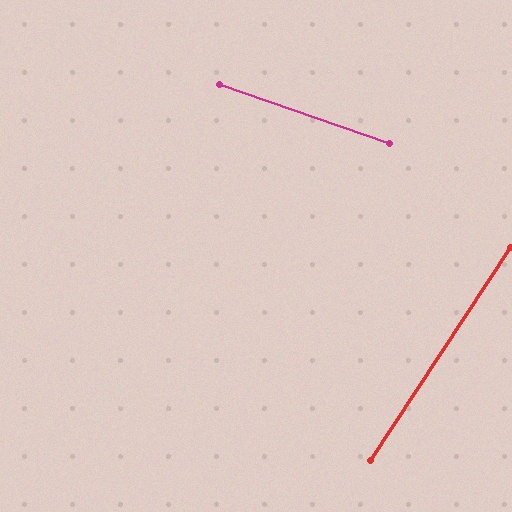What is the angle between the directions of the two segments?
Approximately 76 degrees.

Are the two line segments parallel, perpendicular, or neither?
Neither parallel nor perpendicular — they differ by about 76°.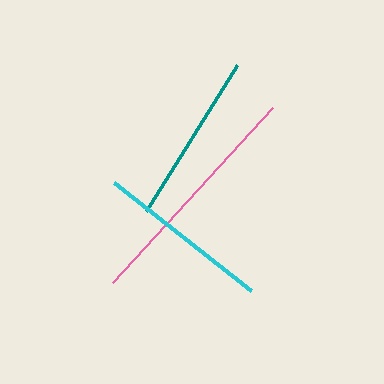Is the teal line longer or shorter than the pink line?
The pink line is longer than the teal line.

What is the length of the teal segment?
The teal segment is approximately 173 pixels long.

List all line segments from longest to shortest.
From longest to shortest: pink, cyan, teal.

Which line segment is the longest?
The pink line is the longest at approximately 236 pixels.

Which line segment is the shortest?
The teal line is the shortest at approximately 173 pixels.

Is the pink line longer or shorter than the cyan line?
The pink line is longer than the cyan line.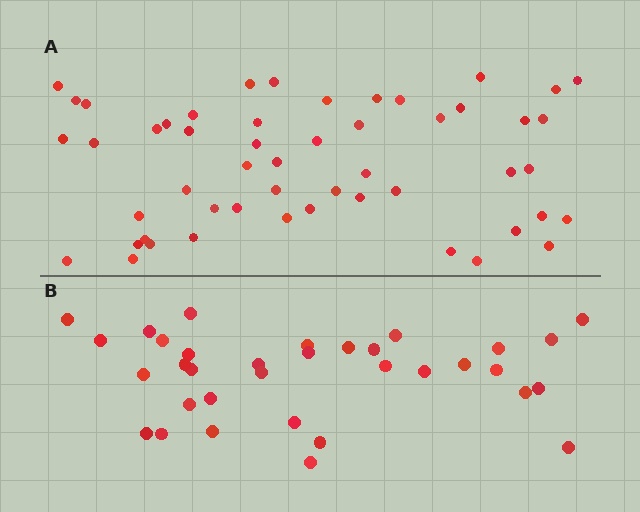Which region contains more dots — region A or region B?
Region A (the top region) has more dots.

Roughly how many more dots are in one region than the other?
Region A has approximately 20 more dots than region B.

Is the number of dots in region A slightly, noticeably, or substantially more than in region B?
Region A has substantially more. The ratio is roughly 1.5 to 1.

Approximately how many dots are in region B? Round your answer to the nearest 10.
About 30 dots. (The exact count is 34, which rounds to 30.)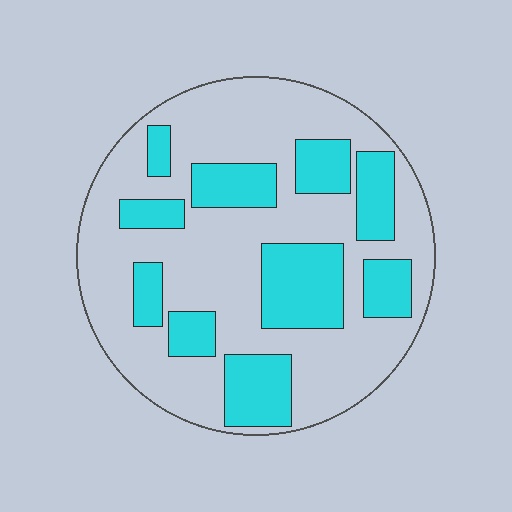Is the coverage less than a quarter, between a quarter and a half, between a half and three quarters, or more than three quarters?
Between a quarter and a half.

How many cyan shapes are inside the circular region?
10.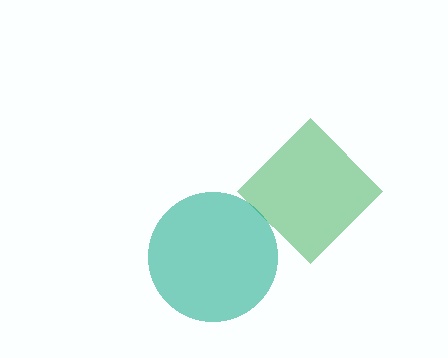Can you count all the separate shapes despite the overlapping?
Yes, there are 2 separate shapes.